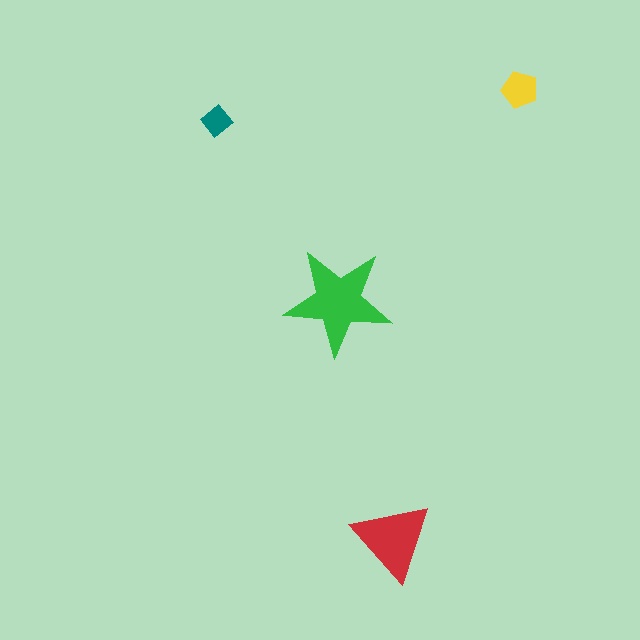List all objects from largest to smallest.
The green star, the red triangle, the yellow pentagon, the teal diamond.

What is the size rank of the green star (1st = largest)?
1st.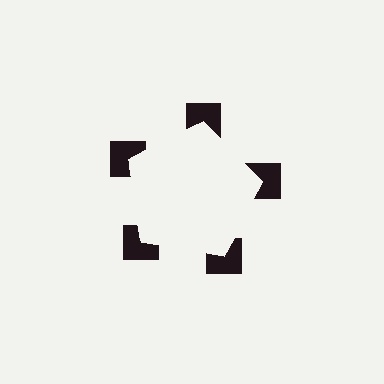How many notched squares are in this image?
There are 5 — one at each vertex of the illusory pentagon.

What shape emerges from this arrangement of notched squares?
An illusory pentagon — its edges are inferred from the aligned wedge cuts in the notched squares, not physically drawn.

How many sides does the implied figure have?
5 sides.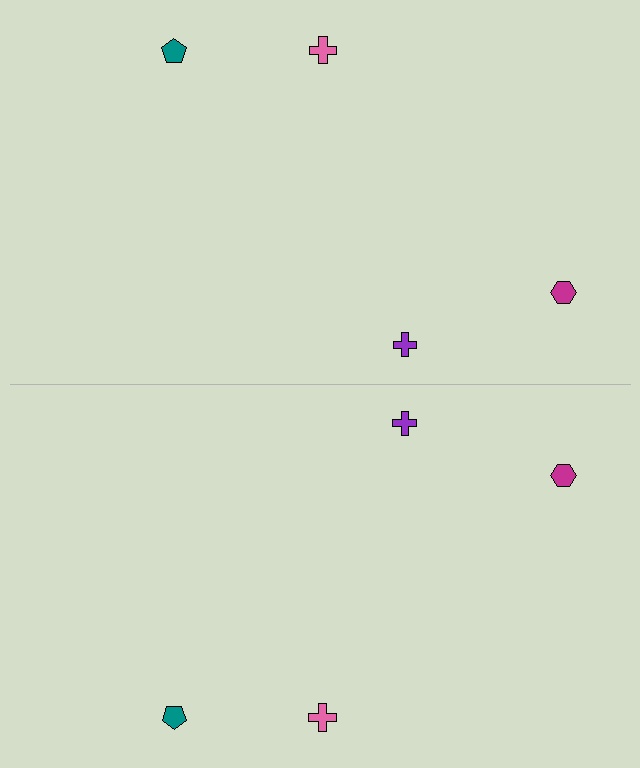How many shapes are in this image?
There are 8 shapes in this image.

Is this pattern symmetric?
Yes, this pattern has bilateral (reflection) symmetry.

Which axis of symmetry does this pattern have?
The pattern has a horizontal axis of symmetry running through the center of the image.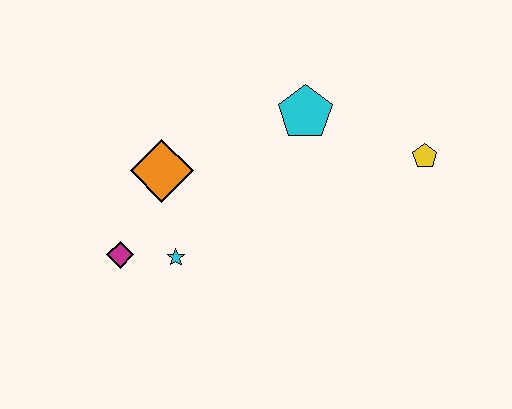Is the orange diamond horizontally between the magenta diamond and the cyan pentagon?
Yes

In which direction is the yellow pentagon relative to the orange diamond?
The yellow pentagon is to the right of the orange diamond.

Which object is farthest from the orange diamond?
The yellow pentagon is farthest from the orange diamond.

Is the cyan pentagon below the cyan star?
No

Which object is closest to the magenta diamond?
The cyan star is closest to the magenta diamond.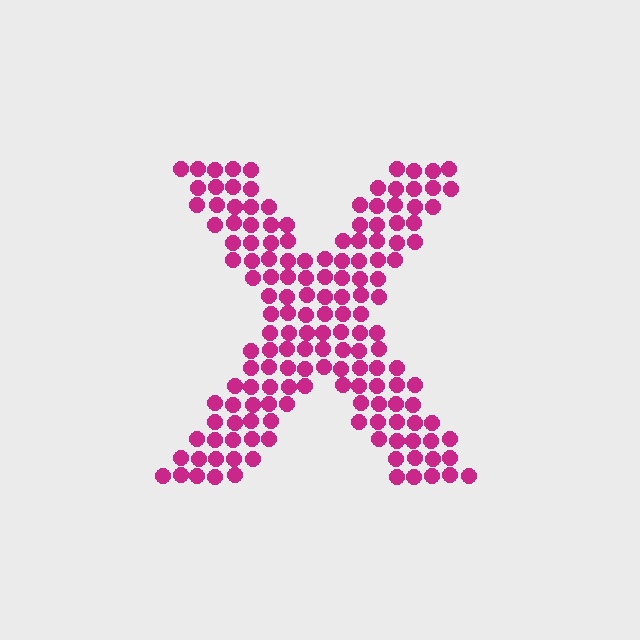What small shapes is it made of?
It is made of small circles.